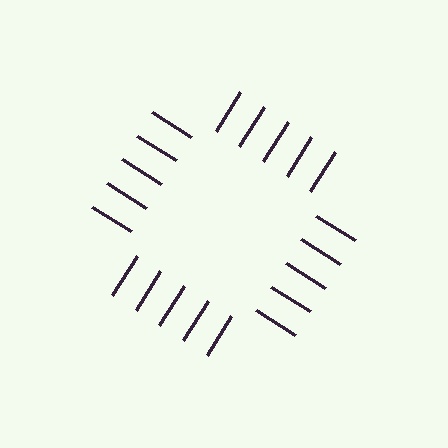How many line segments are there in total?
20 — 5 along each of the 4 edges.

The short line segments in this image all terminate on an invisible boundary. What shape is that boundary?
An illusory square — the line segments terminate on its edges but no continuous stroke is drawn.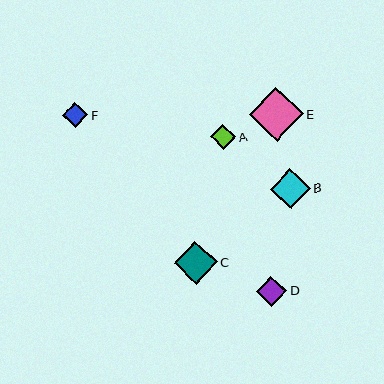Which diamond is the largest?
Diamond E is the largest with a size of approximately 54 pixels.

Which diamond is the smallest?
Diamond A is the smallest with a size of approximately 25 pixels.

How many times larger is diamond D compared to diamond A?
Diamond D is approximately 1.2 times the size of diamond A.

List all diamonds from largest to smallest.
From largest to smallest: E, C, B, D, F, A.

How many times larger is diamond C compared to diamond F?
Diamond C is approximately 1.7 times the size of diamond F.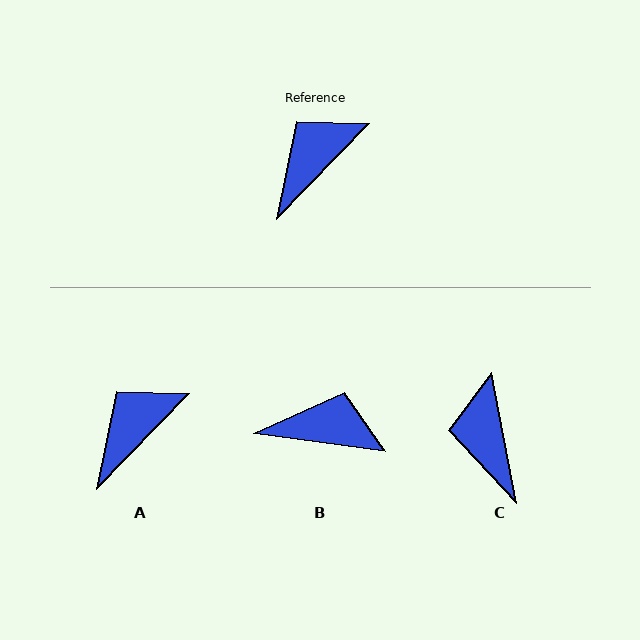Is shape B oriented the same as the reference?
No, it is off by about 54 degrees.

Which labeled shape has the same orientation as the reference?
A.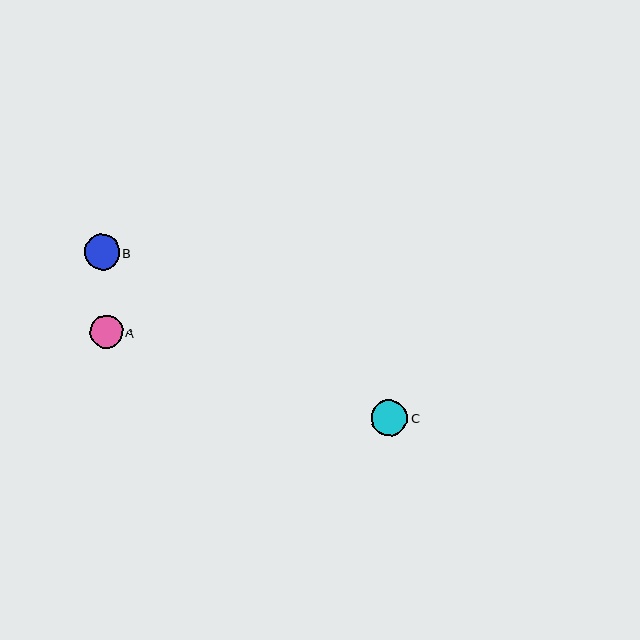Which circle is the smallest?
Circle A is the smallest with a size of approximately 33 pixels.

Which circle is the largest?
Circle C is the largest with a size of approximately 36 pixels.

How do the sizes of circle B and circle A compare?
Circle B and circle A are approximately the same size.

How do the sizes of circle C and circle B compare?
Circle C and circle B are approximately the same size.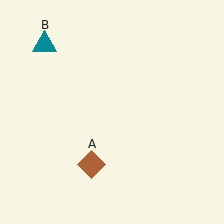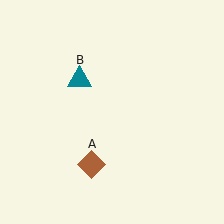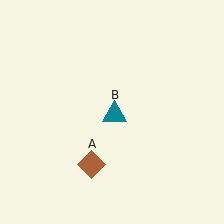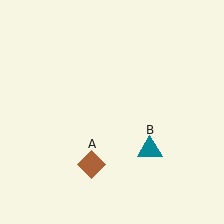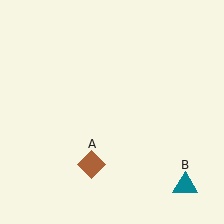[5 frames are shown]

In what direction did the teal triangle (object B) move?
The teal triangle (object B) moved down and to the right.